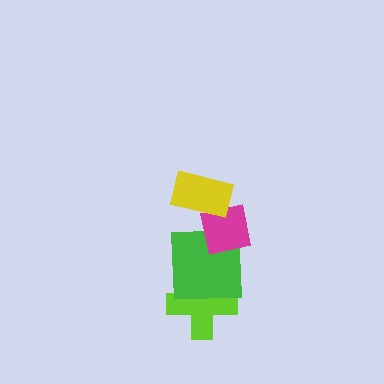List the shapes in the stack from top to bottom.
From top to bottom: the yellow rectangle, the magenta square, the green square, the lime cross.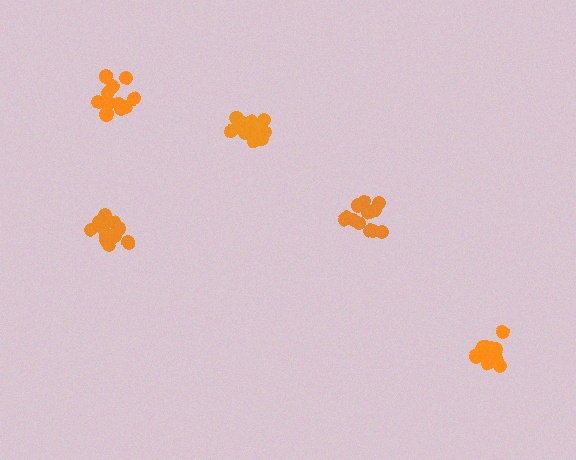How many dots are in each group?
Group 1: 12 dots, Group 2: 16 dots, Group 3: 13 dots, Group 4: 13 dots, Group 5: 16 dots (70 total).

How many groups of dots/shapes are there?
There are 5 groups.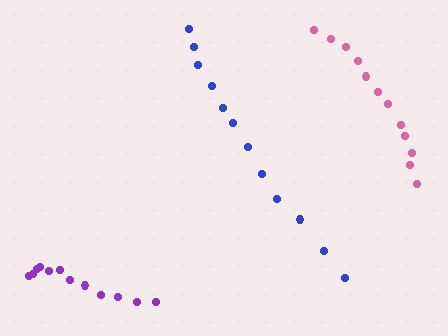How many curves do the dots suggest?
There are 3 distinct paths.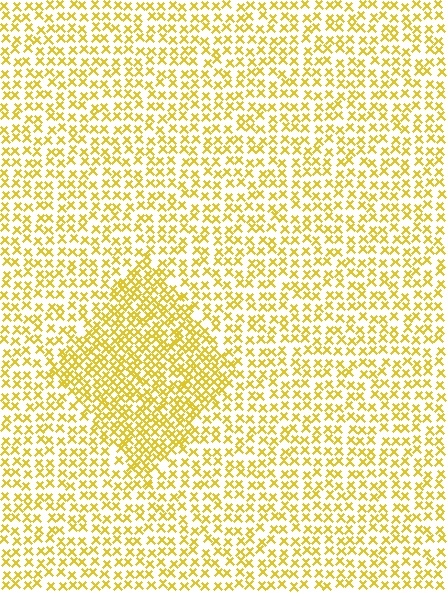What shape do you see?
I see a diamond.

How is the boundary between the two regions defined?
The boundary is defined by a change in element density (approximately 1.8x ratio). All elements are the same color, size, and shape.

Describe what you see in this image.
The image contains small yellow elements arranged at two different densities. A diamond-shaped region is visible where the elements are more densely packed than the surrounding area.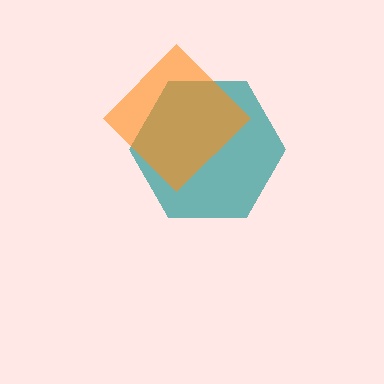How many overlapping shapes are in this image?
There are 2 overlapping shapes in the image.